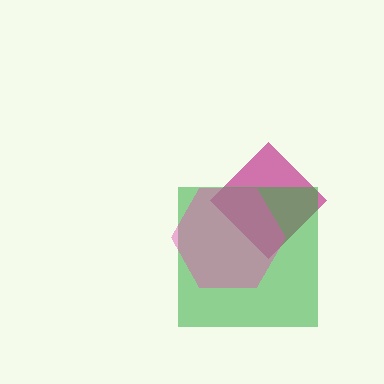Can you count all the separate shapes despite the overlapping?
Yes, there are 3 separate shapes.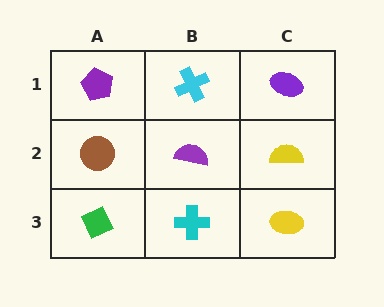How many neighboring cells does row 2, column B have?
4.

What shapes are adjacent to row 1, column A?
A brown circle (row 2, column A), a cyan cross (row 1, column B).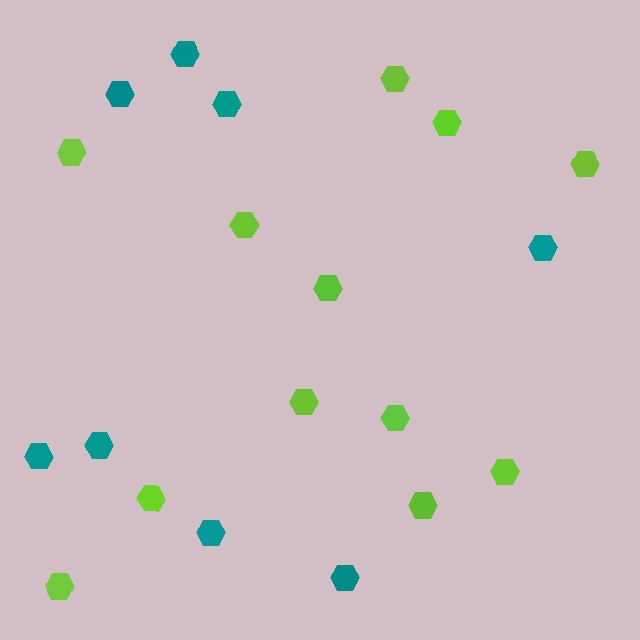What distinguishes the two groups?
There are 2 groups: one group of teal hexagons (8) and one group of lime hexagons (12).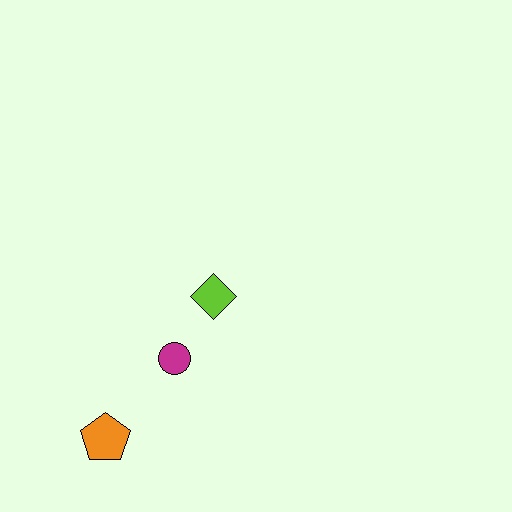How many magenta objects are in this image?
There is 1 magenta object.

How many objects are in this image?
There are 3 objects.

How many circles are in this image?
There is 1 circle.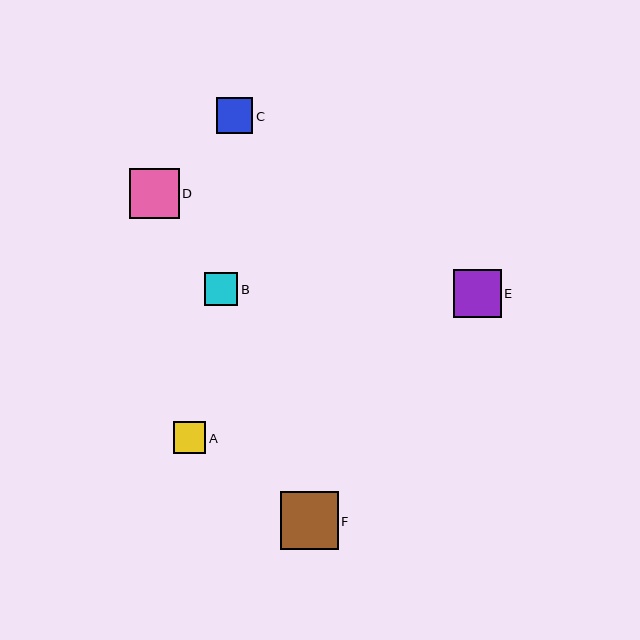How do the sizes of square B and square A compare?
Square B and square A are approximately the same size.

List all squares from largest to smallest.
From largest to smallest: F, D, E, C, B, A.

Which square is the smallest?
Square A is the smallest with a size of approximately 32 pixels.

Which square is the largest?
Square F is the largest with a size of approximately 58 pixels.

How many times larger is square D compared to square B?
Square D is approximately 1.5 times the size of square B.